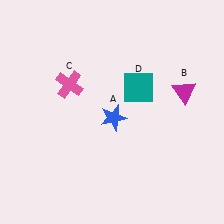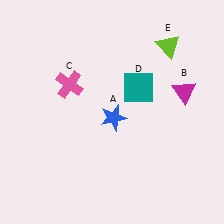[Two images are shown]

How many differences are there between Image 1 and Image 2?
There is 1 difference between the two images.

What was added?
A lime triangle (E) was added in Image 2.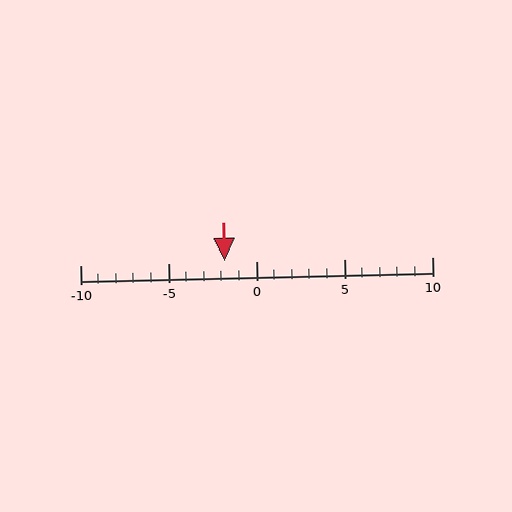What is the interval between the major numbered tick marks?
The major tick marks are spaced 5 units apart.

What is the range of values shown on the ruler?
The ruler shows values from -10 to 10.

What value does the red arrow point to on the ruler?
The red arrow points to approximately -2.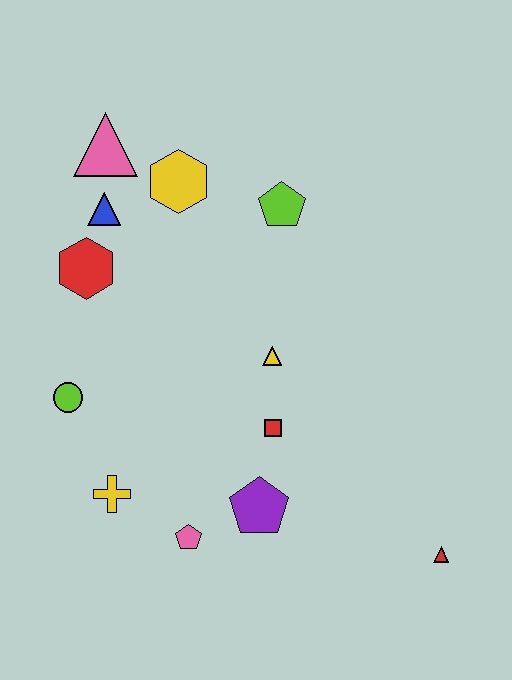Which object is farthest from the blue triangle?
The red triangle is farthest from the blue triangle.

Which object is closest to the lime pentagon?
The yellow hexagon is closest to the lime pentagon.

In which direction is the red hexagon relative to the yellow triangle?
The red hexagon is to the left of the yellow triangle.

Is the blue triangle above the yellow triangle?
Yes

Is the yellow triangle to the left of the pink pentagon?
No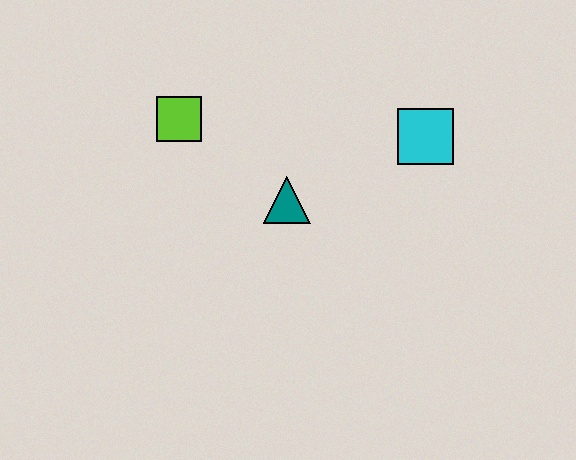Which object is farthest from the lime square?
The cyan square is farthest from the lime square.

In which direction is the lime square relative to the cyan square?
The lime square is to the left of the cyan square.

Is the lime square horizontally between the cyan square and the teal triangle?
No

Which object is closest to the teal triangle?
The lime square is closest to the teal triangle.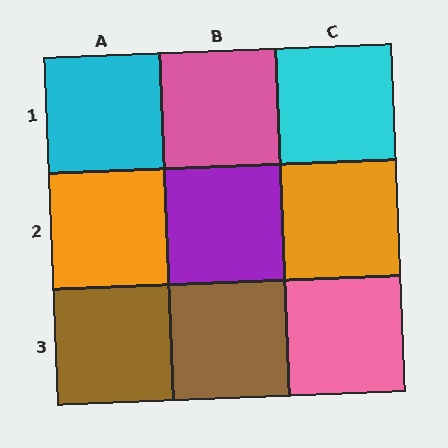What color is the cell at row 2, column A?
Orange.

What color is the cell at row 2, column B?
Purple.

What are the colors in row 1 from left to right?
Cyan, pink, cyan.